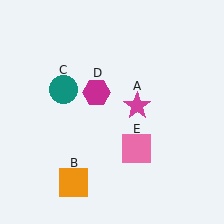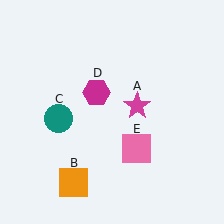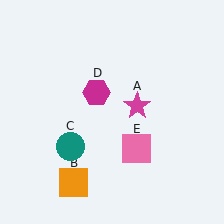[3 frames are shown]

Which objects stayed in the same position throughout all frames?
Magenta star (object A) and orange square (object B) and magenta hexagon (object D) and pink square (object E) remained stationary.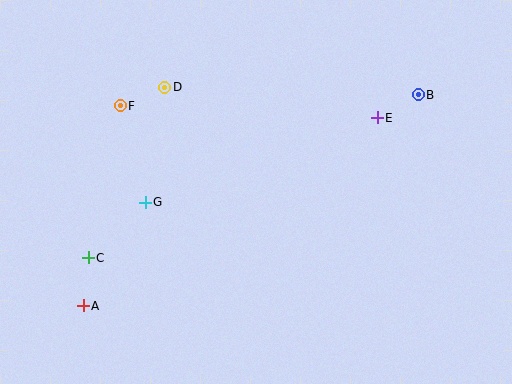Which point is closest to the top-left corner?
Point F is closest to the top-left corner.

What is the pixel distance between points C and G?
The distance between C and G is 79 pixels.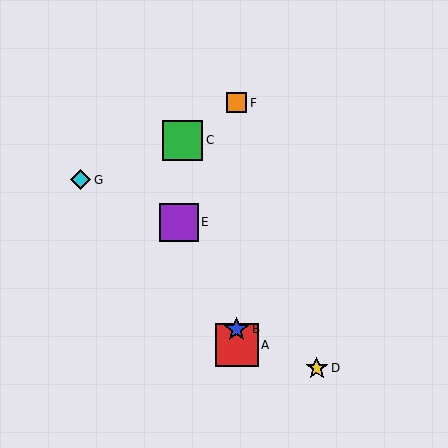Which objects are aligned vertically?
Objects A, B, F are aligned vertically.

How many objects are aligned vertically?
3 objects (A, B, F) are aligned vertically.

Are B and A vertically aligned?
Yes, both are at x≈237.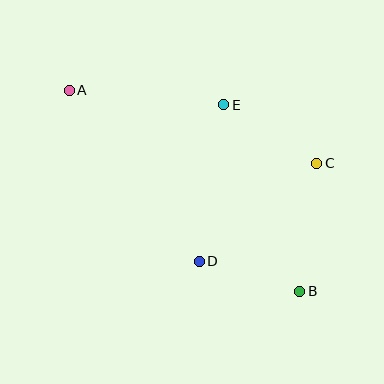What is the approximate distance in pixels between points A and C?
The distance between A and C is approximately 258 pixels.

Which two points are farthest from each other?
Points A and B are farthest from each other.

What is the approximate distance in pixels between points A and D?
The distance between A and D is approximately 215 pixels.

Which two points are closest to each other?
Points B and D are closest to each other.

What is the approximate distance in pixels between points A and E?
The distance between A and E is approximately 155 pixels.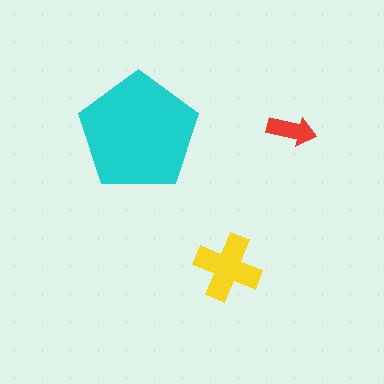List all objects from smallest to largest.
The red arrow, the yellow cross, the cyan pentagon.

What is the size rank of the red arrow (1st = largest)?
3rd.